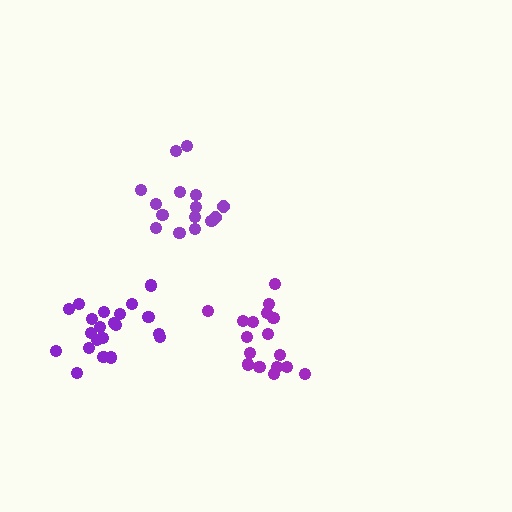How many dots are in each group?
Group 1: 21 dots, Group 2: 17 dots, Group 3: 15 dots (53 total).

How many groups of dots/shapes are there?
There are 3 groups.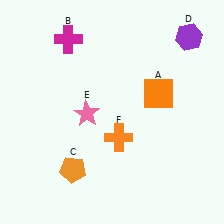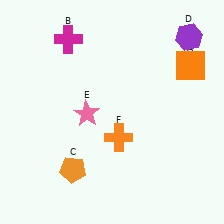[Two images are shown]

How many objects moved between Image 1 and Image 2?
1 object moved between the two images.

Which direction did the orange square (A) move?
The orange square (A) moved right.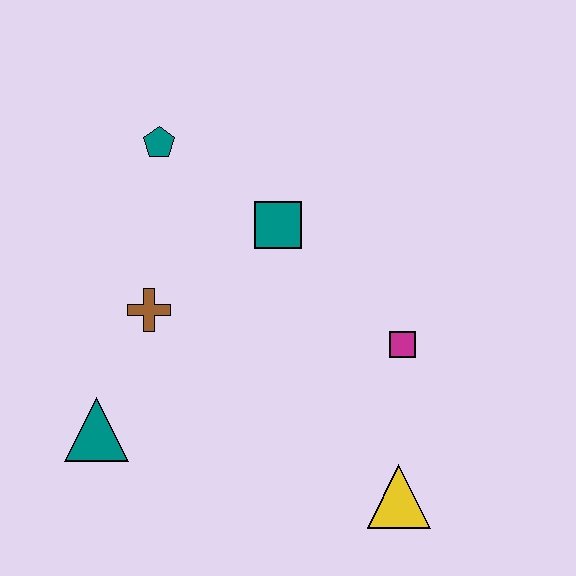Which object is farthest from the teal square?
The yellow triangle is farthest from the teal square.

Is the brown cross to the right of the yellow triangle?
No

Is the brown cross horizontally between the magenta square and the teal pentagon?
No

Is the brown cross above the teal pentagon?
No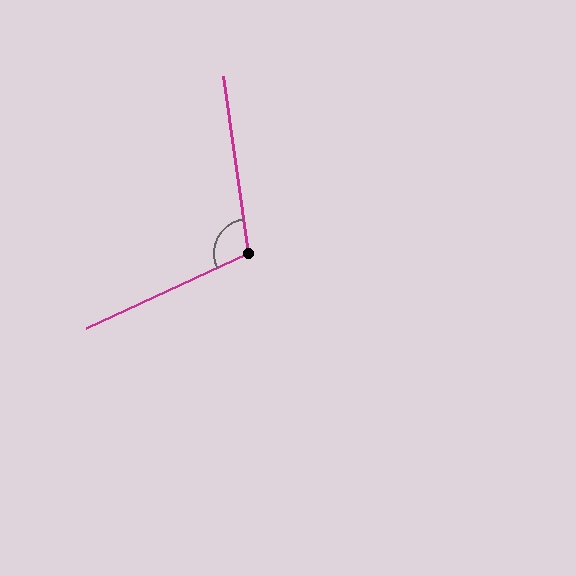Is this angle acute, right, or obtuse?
It is obtuse.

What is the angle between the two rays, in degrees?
Approximately 107 degrees.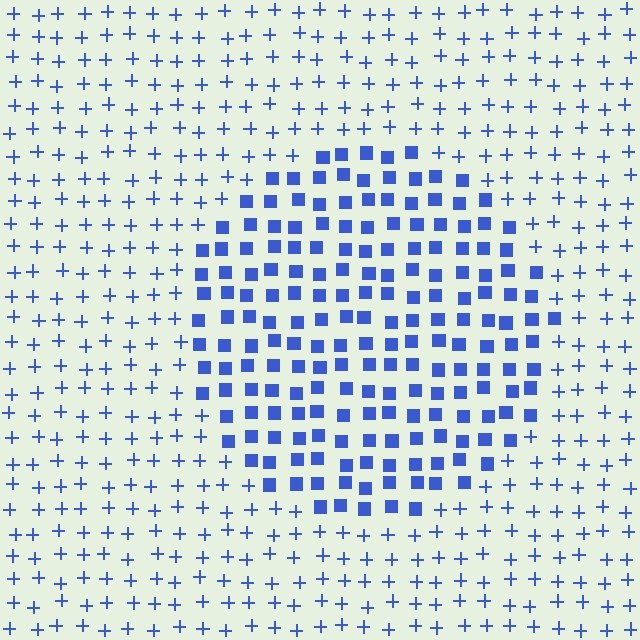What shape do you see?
I see a circle.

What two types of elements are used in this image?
The image uses squares inside the circle region and plus signs outside it.